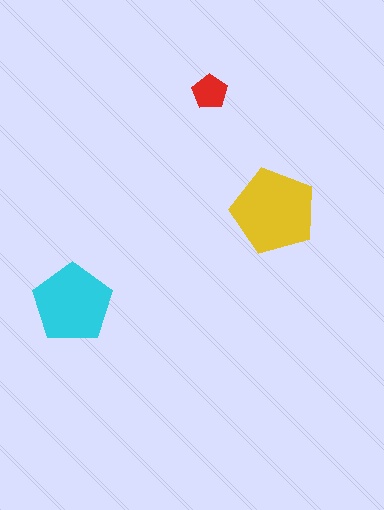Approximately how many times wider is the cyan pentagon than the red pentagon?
About 2.5 times wider.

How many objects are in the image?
There are 3 objects in the image.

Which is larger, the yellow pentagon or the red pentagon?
The yellow one.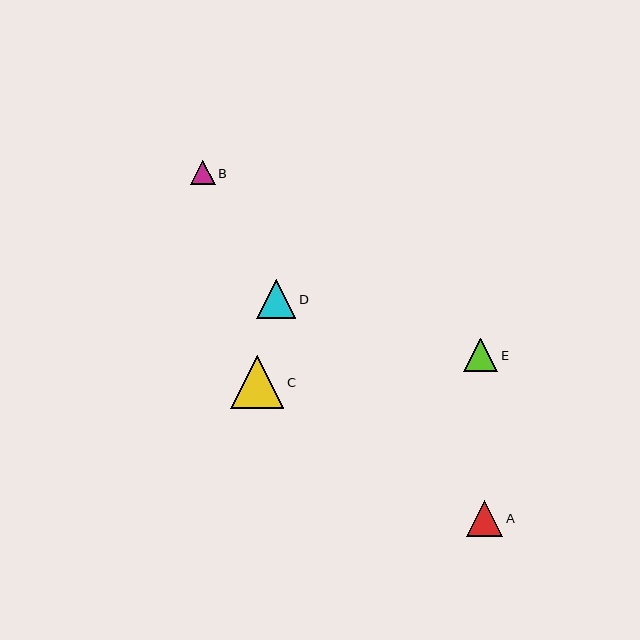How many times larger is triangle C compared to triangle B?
Triangle C is approximately 2.2 times the size of triangle B.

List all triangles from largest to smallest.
From largest to smallest: C, D, A, E, B.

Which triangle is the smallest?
Triangle B is the smallest with a size of approximately 24 pixels.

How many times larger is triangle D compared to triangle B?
Triangle D is approximately 1.6 times the size of triangle B.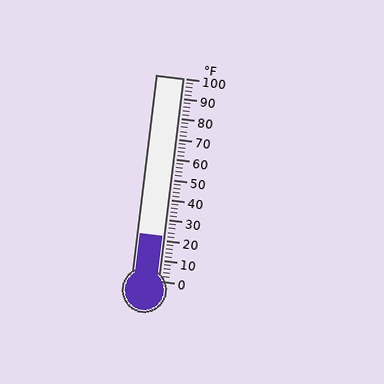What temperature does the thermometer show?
The thermometer shows approximately 22°F.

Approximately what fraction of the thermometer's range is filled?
The thermometer is filled to approximately 20% of its range.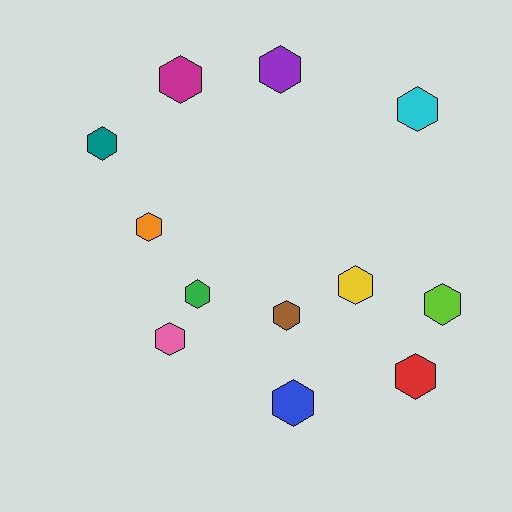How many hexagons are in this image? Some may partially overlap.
There are 12 hexagons.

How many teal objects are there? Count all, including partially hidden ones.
There is 1 teal object.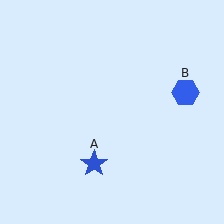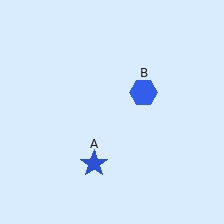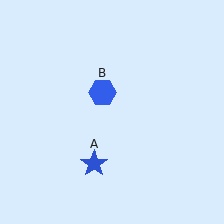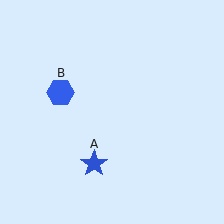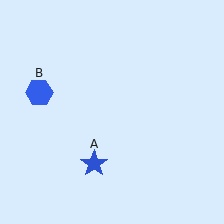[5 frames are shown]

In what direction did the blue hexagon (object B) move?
The blue hexagon (object B) moved left.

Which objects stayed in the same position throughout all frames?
Blue star (object A) remained stationary.